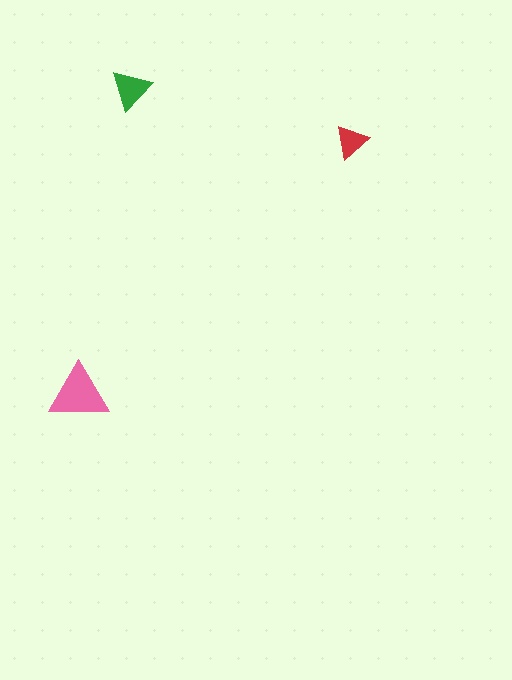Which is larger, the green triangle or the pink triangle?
The pink one.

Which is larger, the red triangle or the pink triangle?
The pink one.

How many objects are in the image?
There are 3 objects in the image.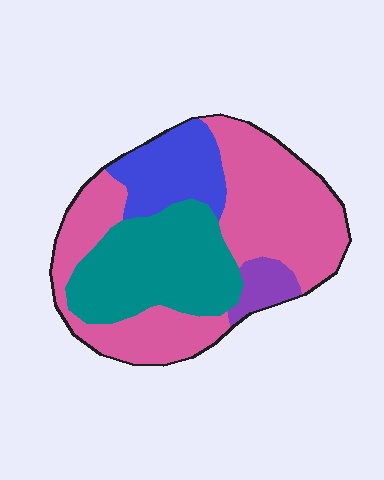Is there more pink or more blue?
Pink.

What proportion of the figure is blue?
Blue covers 15% of the figure.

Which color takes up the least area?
Purple, at roughly 5%.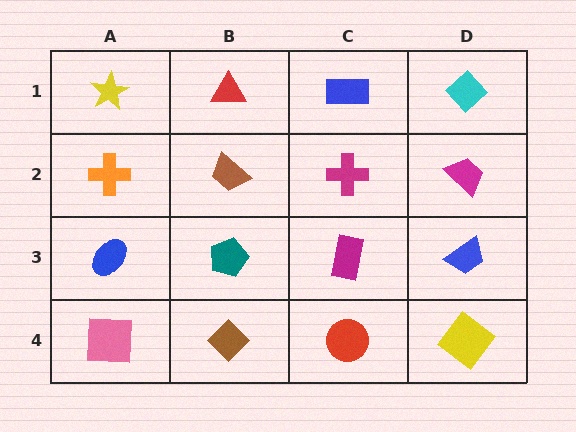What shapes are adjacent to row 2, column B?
A red triangle (row 1, column B), a teal pentagon (row 3, column B), an orange cross (row 2, column A), a magenta cross (row 2, column C).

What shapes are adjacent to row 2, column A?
A yellow star (row 1, column A), a blue ellipse (row 3, column A), a brown trapezoid (row 2, column B).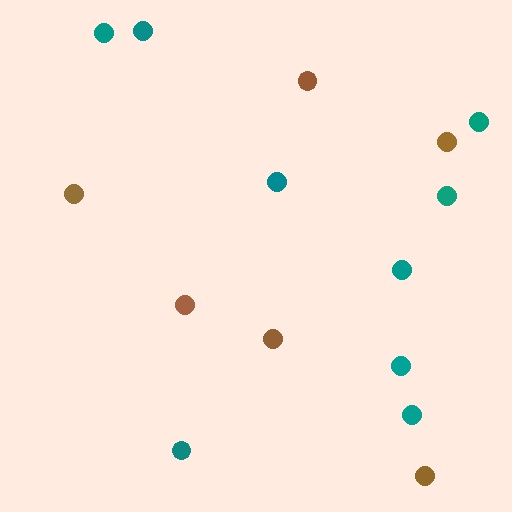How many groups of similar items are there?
There are 2 groups: one group of brown circles (6) and one group of teal circles (9).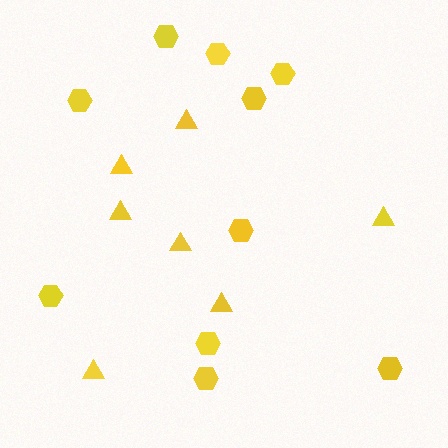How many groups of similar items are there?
There are 2 groups: one group of triangles (7) and one group of hexagons (10).